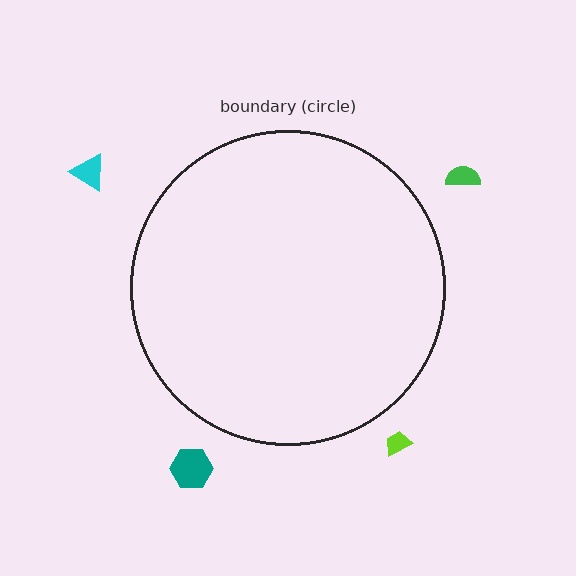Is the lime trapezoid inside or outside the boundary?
Outside.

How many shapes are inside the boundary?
0 inside, 4 outside.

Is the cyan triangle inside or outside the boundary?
Outside.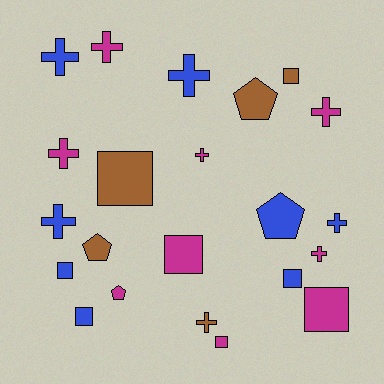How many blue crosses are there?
There are 4 blue crosses.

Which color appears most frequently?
Magenta, with 9 objects.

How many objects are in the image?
There are 22 objects.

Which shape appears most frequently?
Cross, with 10 objects.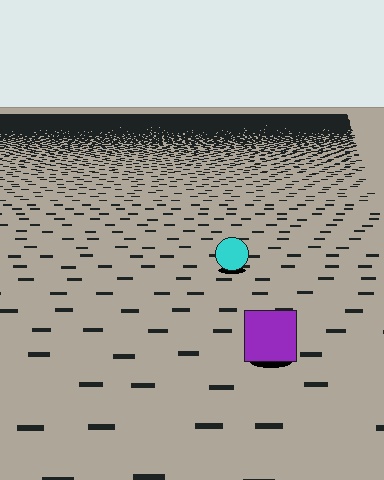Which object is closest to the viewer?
The purple square is closest. The texture marks near it are larger and more spread out.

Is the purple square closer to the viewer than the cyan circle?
Yes. The purple square is closer — you can tell from the texture gradient: the ground texture is coarser near it.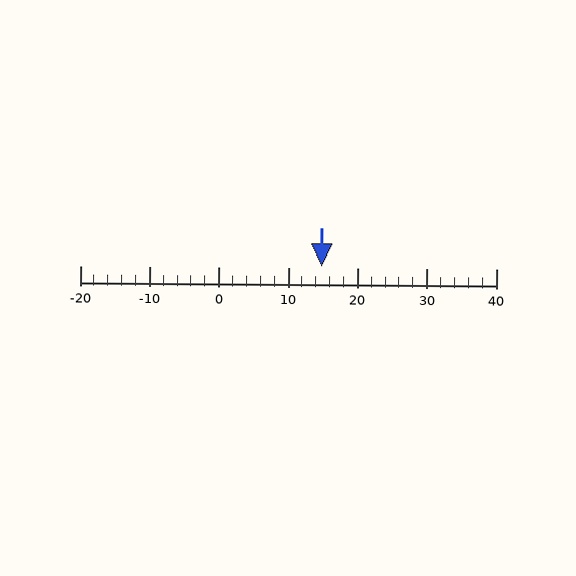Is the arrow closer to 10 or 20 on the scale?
The arrow is closer to 10.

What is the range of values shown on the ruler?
The ruler shows values from -20 to 40.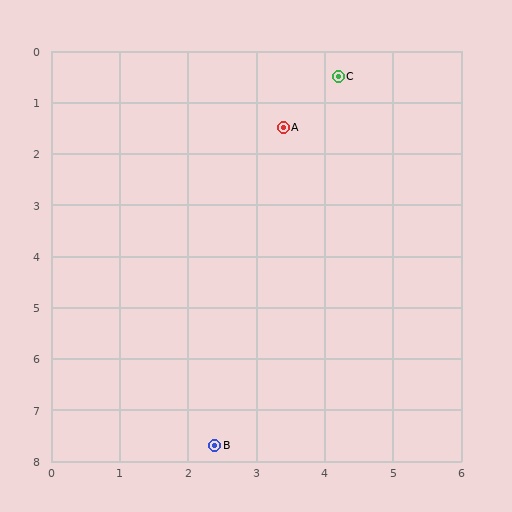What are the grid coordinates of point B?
Point B is at approximately (2.4, 7.7).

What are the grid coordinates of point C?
Point C is at approximately (4.2, 0.5).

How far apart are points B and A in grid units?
Points B and A are about 6.3 grid units apart.